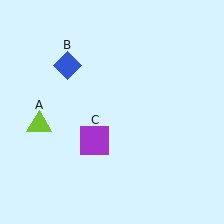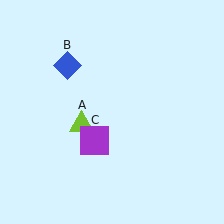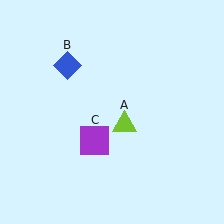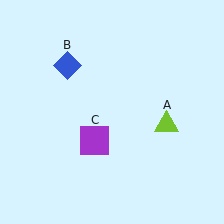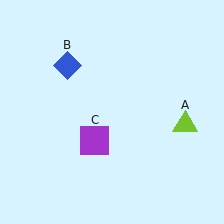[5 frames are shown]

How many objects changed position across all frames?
1 object changed position: lime triangle (object A).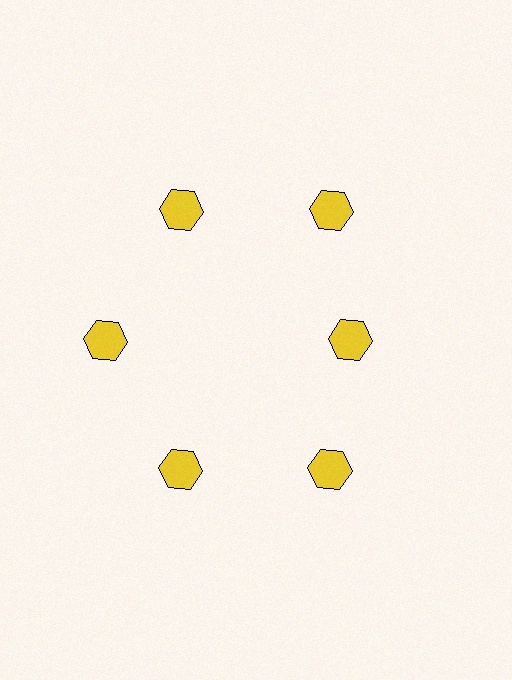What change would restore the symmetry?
The symmetry would be restored by moving it outward, back onto the ring so that all 6 hexagons sit at equal angles and equal distance from the center.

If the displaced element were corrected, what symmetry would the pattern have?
It would have 6-fold rotational symmetry — the pattern would map onto itself every 60 degrees.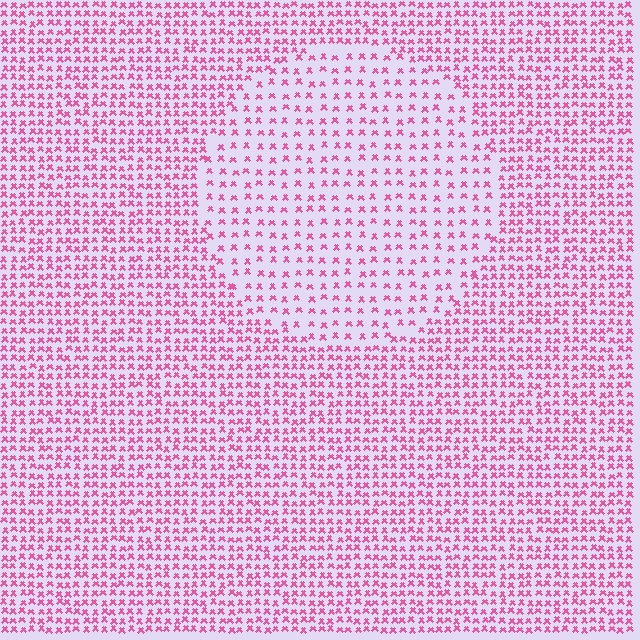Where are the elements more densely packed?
The elements are more densely packed outside the circle boundary.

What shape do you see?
I see a circle.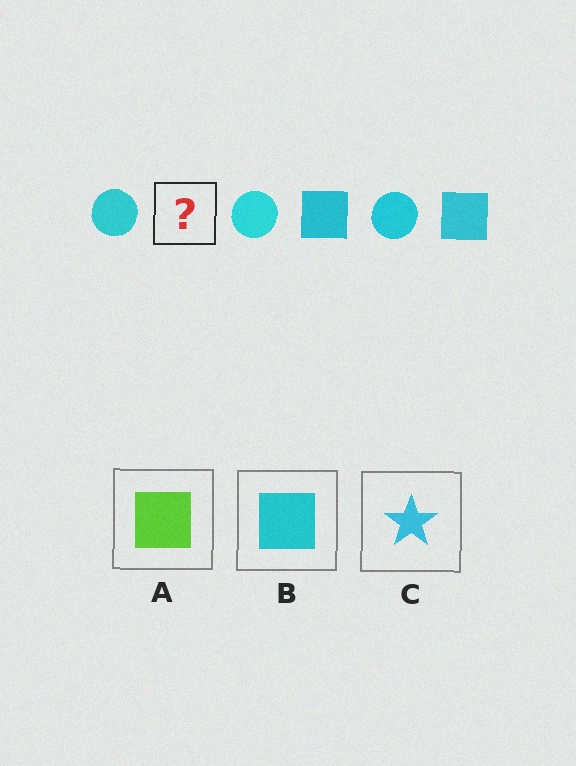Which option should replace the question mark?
Option B.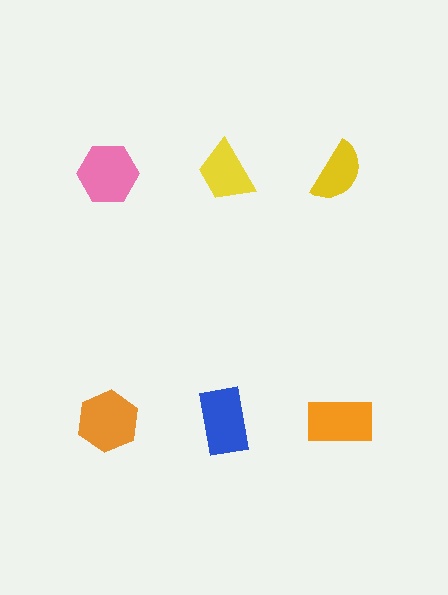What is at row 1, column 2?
A yellow trapezoid.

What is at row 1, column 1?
A pink hexagon.